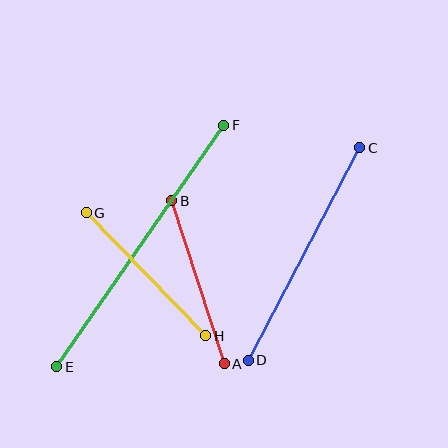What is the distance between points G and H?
The distance is approximately 171 pixels.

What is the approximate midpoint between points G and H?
The midpoint is at approximately (146, 274) pixels.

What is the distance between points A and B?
The distance is approximately 171 pixels.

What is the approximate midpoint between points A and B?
The midpoint is at approximately (198, 282) pixels.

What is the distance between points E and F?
The distance is approximately 293 pixels.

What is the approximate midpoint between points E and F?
The midpoint is at approximately (140, 246) pixels.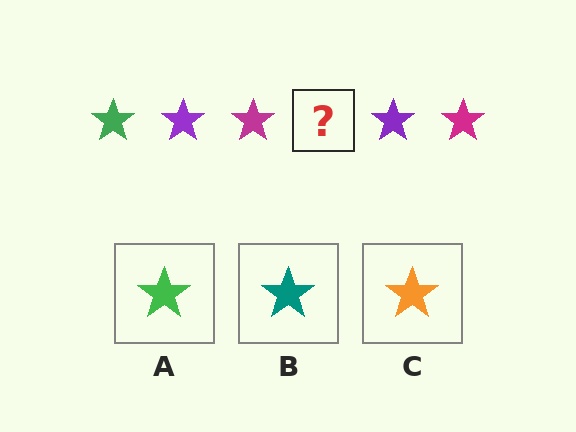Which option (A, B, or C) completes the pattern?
A.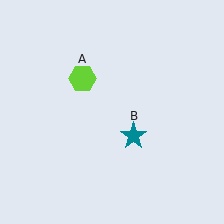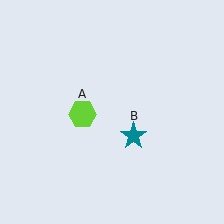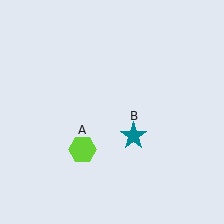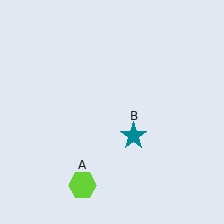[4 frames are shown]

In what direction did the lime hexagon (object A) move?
The lime hexagon (object A) moved down.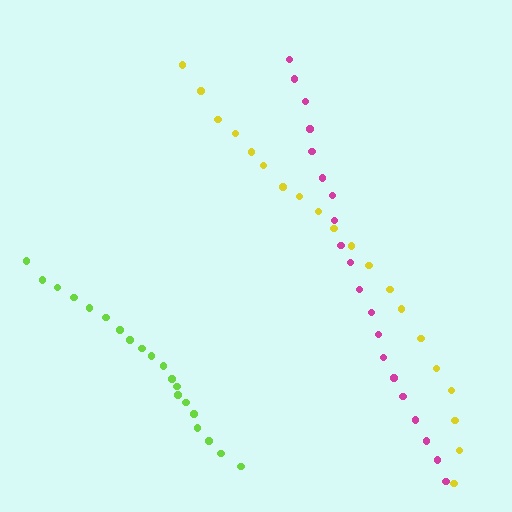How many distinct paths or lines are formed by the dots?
There are 3 distinct paths.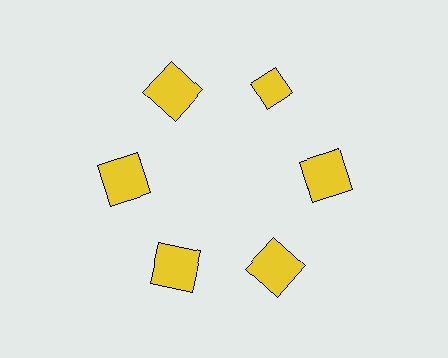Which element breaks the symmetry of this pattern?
The yellow diamond at roughly the 1 o'clock position breaks the symmetry. All other shapes are yellow squares.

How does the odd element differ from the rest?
It has a different shape: diamond instead of square.